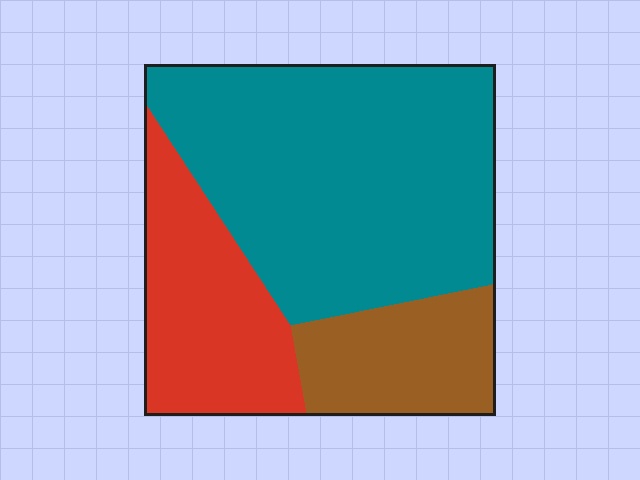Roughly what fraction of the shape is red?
Red takes up less than a quarter of the shape.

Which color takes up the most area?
Teal, at roughly 60%.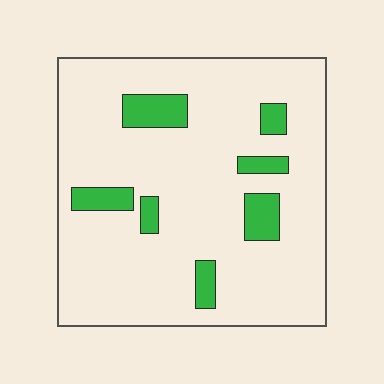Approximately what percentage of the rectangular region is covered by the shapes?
Approximately 10%.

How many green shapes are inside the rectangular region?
7.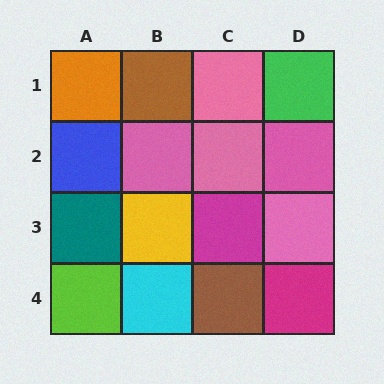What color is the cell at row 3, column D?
Pink.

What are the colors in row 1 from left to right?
Orange, brown, pink, green.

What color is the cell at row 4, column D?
Magenta.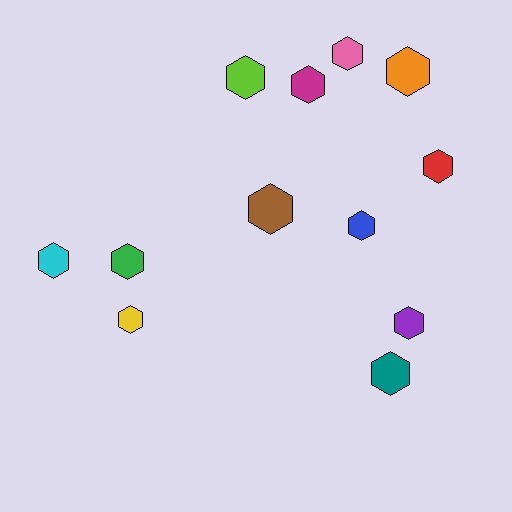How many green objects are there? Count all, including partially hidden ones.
There is 1 green object.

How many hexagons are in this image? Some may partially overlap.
There are 12 hexagons.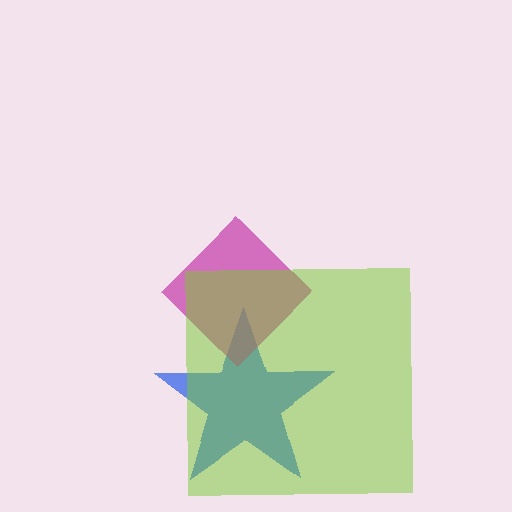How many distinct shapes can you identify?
There are 3 distinct shapes: a blue star, a magenta diamond, a lime square.